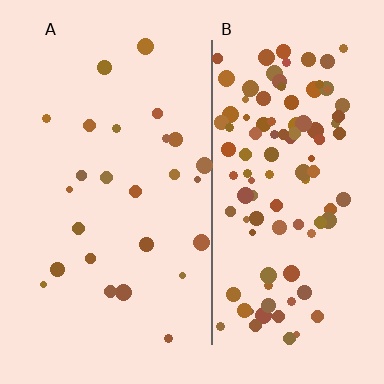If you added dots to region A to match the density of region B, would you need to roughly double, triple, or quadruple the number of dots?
Approximately quadruple.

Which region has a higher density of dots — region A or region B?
B (the right).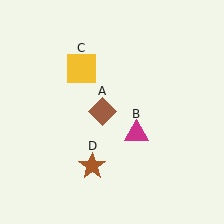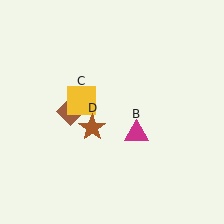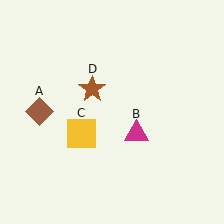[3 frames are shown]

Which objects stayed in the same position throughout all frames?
Magenta triangle (object B) remained stationary.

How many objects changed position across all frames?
3 objects changed position: brown diamond (object A), yellow square (object C), brown star (object D).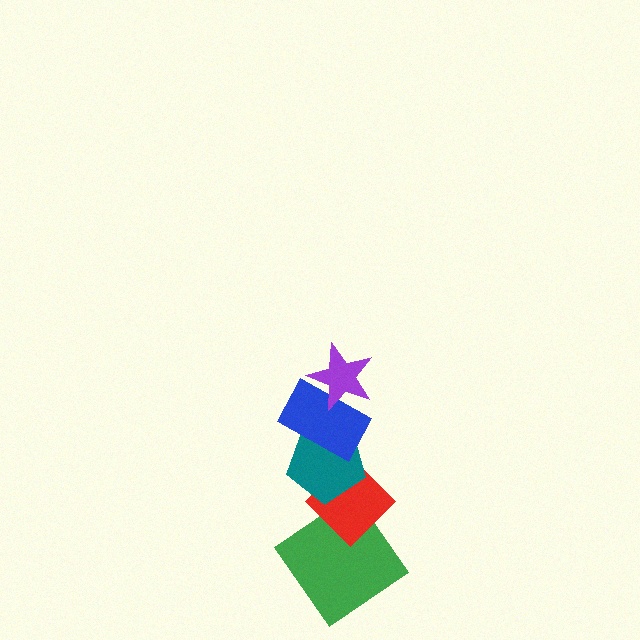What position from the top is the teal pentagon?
The teal pentagon is 3rd from the top.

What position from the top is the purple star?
The purple star is 1st from the top.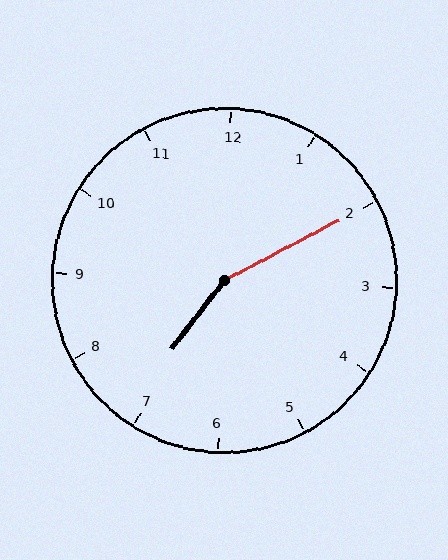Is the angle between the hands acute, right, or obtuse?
It is obtuse.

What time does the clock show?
7:10.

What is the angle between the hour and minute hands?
Approximately 155 degrees.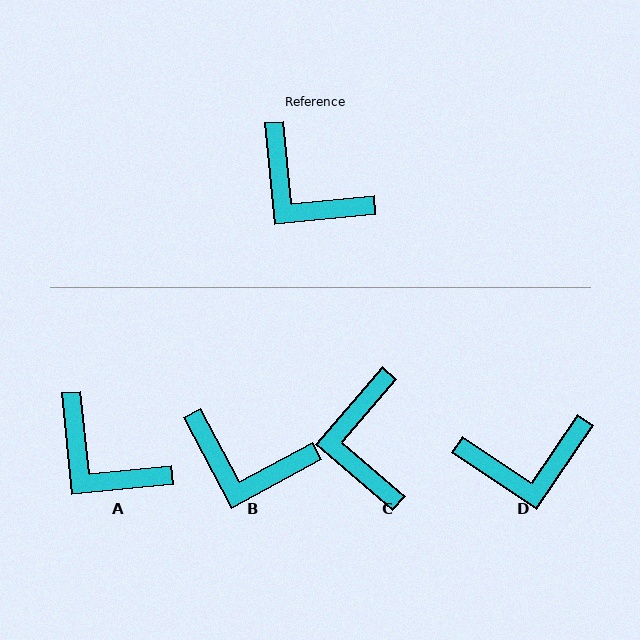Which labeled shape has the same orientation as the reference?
A.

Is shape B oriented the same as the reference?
No, it is off by about 22 degrees.